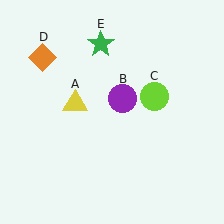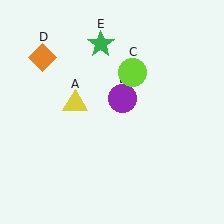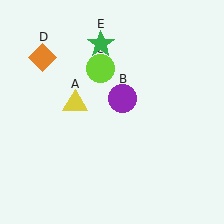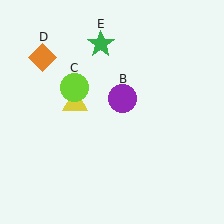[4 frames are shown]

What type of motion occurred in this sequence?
The lime circle (object C) rotated counterclockwise around the center of the scene.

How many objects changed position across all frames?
1 object changed position: lime circle (object C).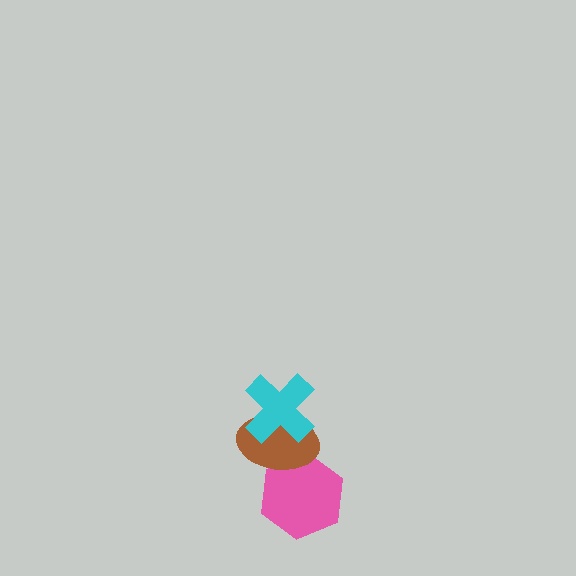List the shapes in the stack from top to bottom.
From top to bottom: the cyan cross, the brown ellipse, the pink hexagon.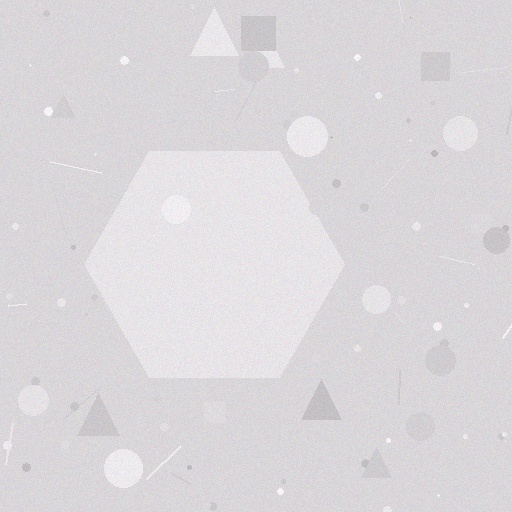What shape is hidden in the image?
A hexagon is hidden in the image.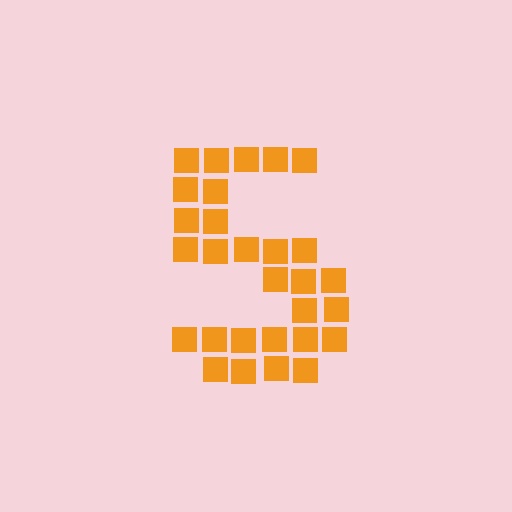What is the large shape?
The large shape is the letter S.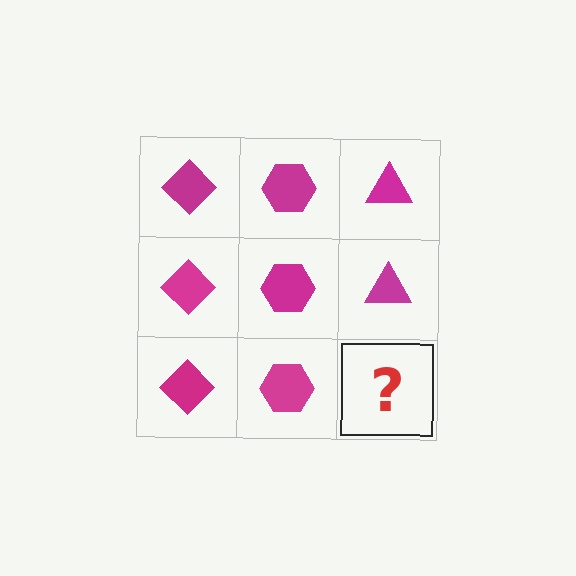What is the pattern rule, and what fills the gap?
The rule is that each column has a consistent shape. The gap should be filled with a magenta triangle.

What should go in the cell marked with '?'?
The missing cell should contain a magenta triangle.